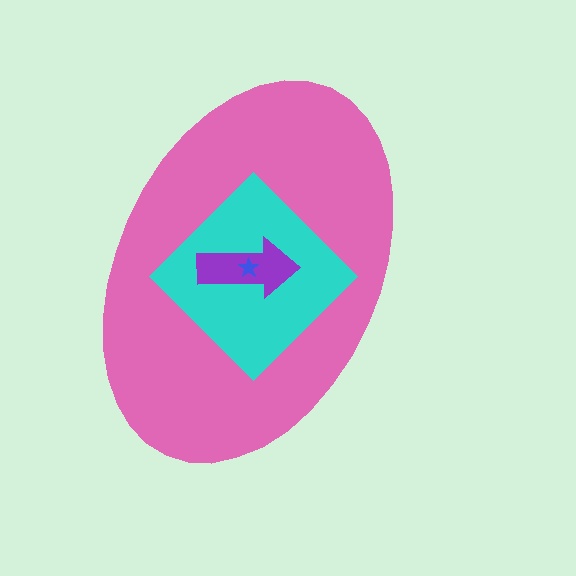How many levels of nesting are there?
4.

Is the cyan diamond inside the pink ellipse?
Yes.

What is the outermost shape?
The pink ellipse.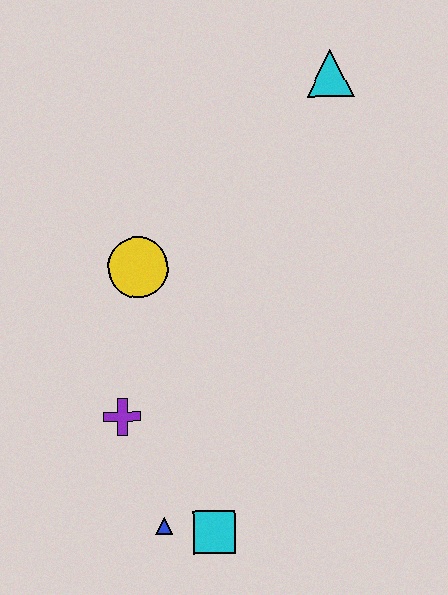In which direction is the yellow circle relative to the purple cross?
The yellow circle is above the purple cross.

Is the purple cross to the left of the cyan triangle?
Yes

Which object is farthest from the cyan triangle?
The blue triangle is farthest from the cyan triangle.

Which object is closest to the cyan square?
The blue triangle is closest to the cyan square.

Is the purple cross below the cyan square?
No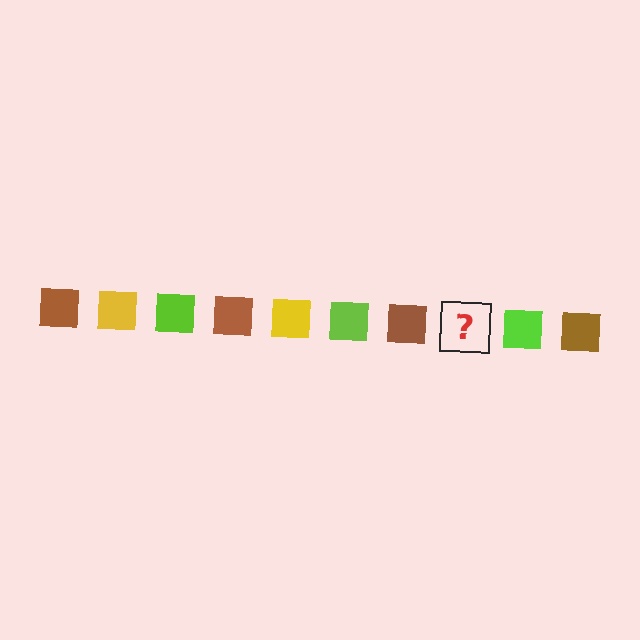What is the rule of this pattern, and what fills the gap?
The rule is that the pattern cycles through brown, yellow, lime squares. The gap should be filled with a yellow square.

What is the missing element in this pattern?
The missing element is a yellow square.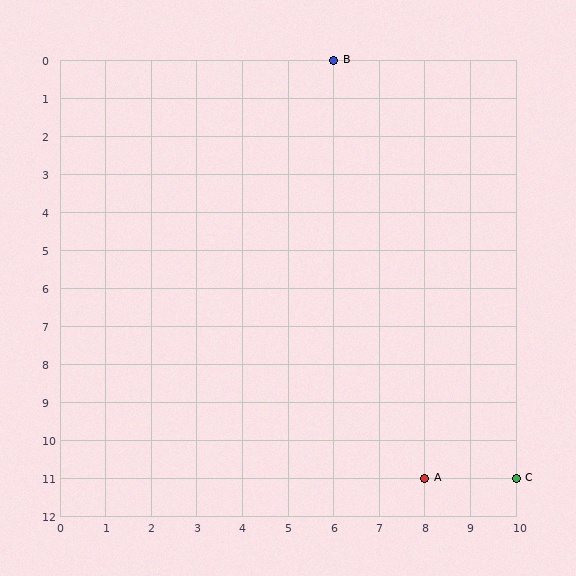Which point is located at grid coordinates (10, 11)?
Point C is at (10, 11).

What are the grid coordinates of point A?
Point A is at grid coordinates (8, 11).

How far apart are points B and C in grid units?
Points B and C are 4 columns and 11 rows apart (about 11.7 grid units diagonally).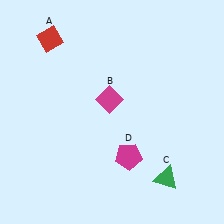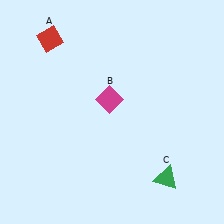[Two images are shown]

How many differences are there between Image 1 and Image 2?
There is 1 difference between the two images.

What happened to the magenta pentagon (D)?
The magenta pentagon (D) was removed in Image 2. It was in the bottom-right area of Image 1.